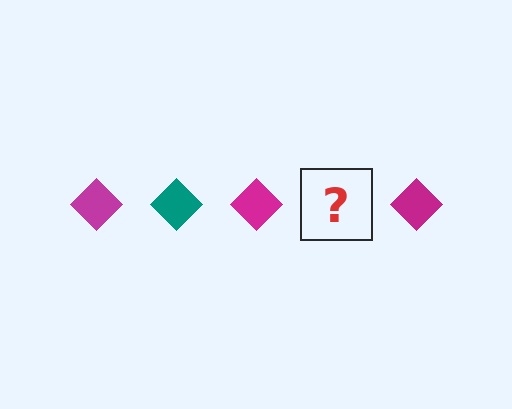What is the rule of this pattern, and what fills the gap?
The rule is that the pattern cycles through magenta, teal diamonds. The gap should be filled with a teal diamond.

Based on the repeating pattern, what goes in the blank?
The blank should be a teal diamond.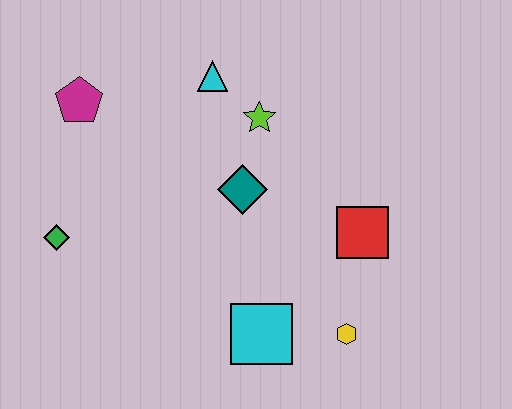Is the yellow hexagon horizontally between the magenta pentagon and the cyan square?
No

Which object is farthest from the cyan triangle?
The yellow hexagon is farthest from the cyan triangle.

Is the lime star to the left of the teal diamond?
No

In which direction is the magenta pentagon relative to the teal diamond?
The magenta pentagon is to the left of the teal diamond.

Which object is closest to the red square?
The yellow hexagon is closest to the red square.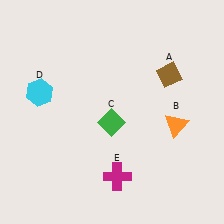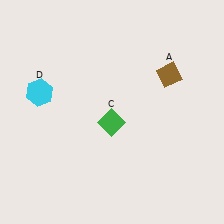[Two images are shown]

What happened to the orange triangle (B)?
The orange triangle (B) was removed in Image 2. It was in the bottom-right area of Image 1.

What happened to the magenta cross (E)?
The magenta cross (E) was removed in Image 2. It was in the bottom-right area of Image 1.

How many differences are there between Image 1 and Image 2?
There are 2 differences between the two images.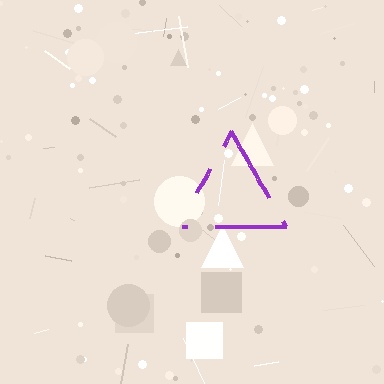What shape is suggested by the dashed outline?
The dashed outline suggests a triangle.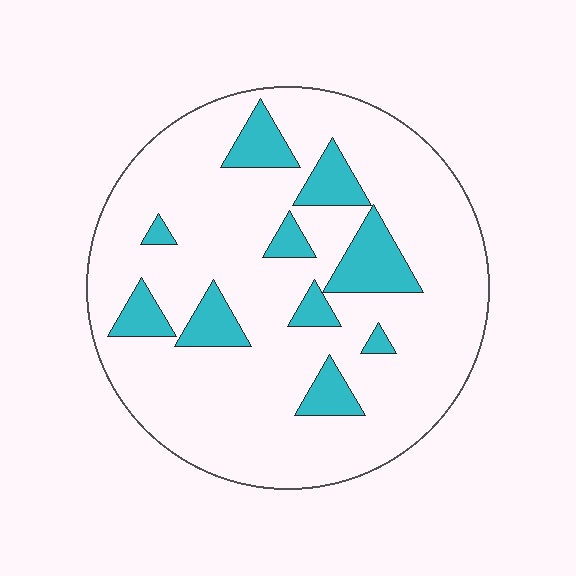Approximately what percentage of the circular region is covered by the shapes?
Approximately 15%.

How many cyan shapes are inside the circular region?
10.